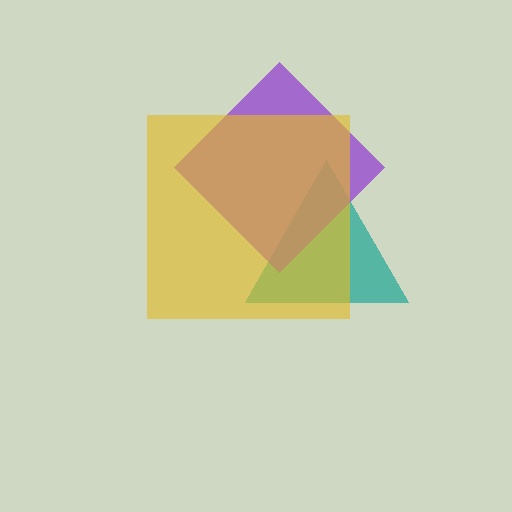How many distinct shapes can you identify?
There are 3 distinct shapes: a teal triangle, a purple diamond, a yellow square.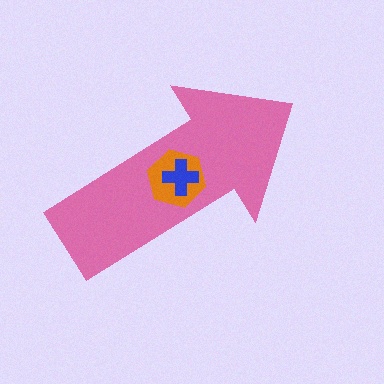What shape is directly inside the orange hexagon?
The blue cross.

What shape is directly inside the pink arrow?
The orange hexagon.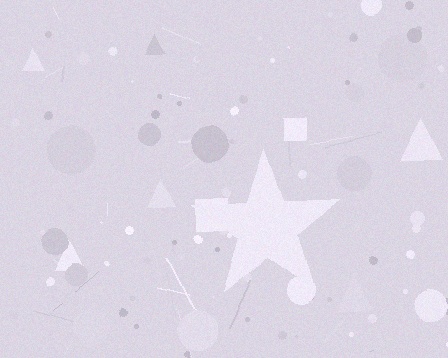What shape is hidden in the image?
A star is hidden in the image.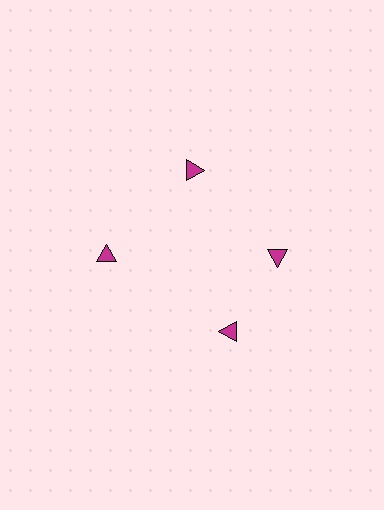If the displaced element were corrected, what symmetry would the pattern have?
It would have 4-fold rotational symmetry — the pattern would map onto itself every 90 degrees.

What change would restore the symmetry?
The symmetry would be restored by rotating it back into even spacing with its neighbors so that all 4 triangles sit at equal angles and equal distance from the center.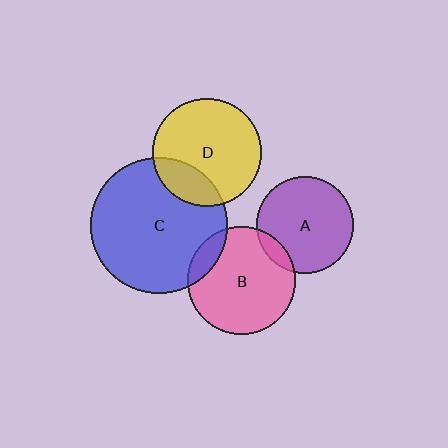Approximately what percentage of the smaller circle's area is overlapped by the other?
Approximately 10%.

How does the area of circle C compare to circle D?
Approximately 1.6 times.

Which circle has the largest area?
Circle C (blue).